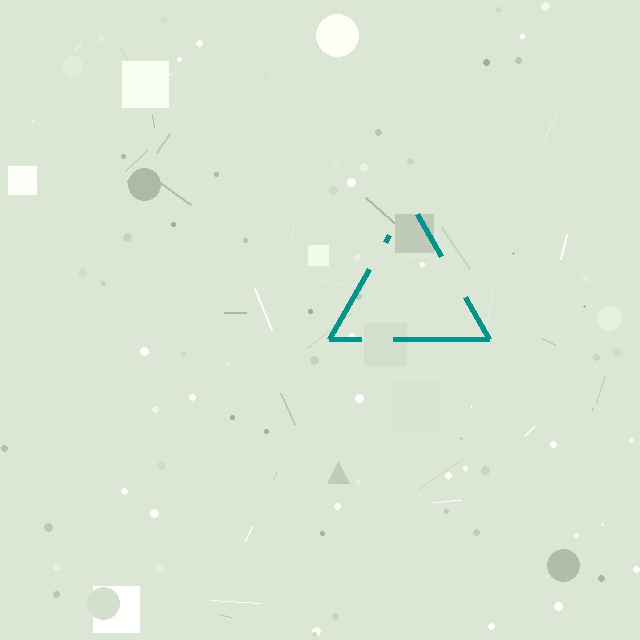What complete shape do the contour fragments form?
The contour fragments form a triangle.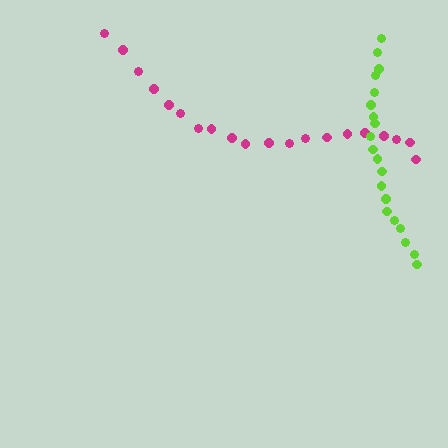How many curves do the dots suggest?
There are 2 distinct paths.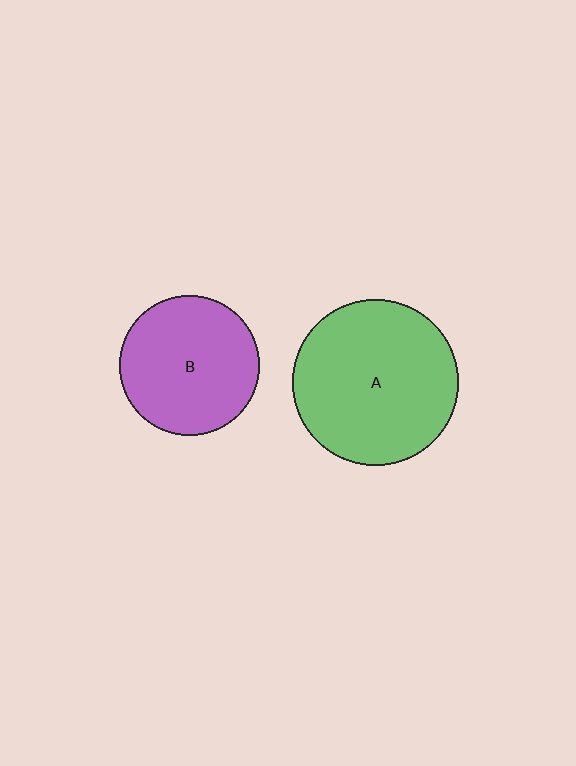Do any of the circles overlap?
No, none of the circles overlap.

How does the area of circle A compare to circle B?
Approximately 1.4 times.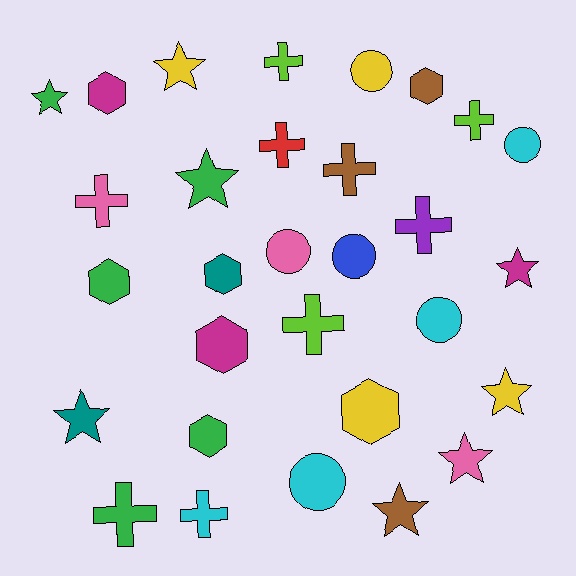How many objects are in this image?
There are 30 objects.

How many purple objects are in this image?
There is 1 purple object.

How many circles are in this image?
There are 6 circles.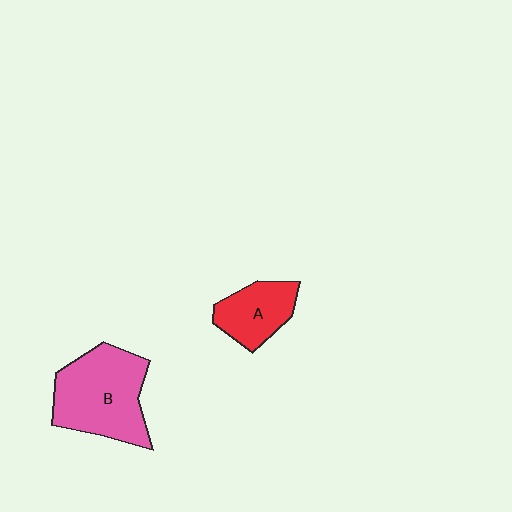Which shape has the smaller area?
Shape A (red).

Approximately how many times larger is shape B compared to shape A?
Approximately 1.9 times.